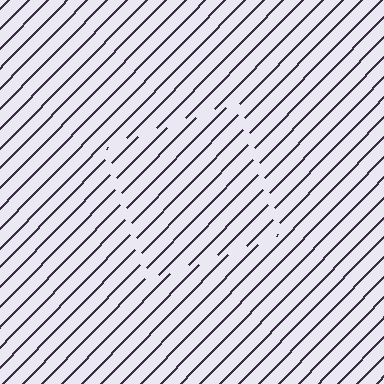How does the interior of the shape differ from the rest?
The interior of the shape contains the same grating, shifted by half a period — the contour is defined by the phase discontinuity where line-ends from the inner and outer gratings abut.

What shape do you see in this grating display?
An illusory square. The interior of the shape contains the same grating, shifted by half a period — the contour is defined by the phase discontinuity where line-ends from the inner and outer gratings abut.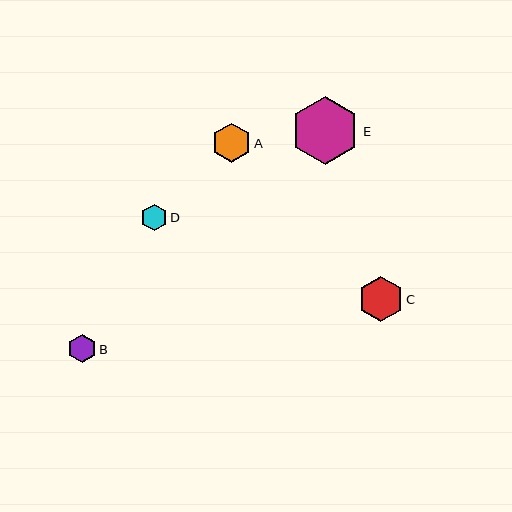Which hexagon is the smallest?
Hexagon D is the smallest with a size of approximately 27 pixels.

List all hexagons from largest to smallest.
From largest to smallest: E, C, A, B, D.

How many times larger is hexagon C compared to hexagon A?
Hexagon C is approximately 1.1 times the size of hexagon A.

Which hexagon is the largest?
Hexagon E is the largest with a size of approximately 68 pixels.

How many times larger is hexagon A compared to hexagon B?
Hexagon A is approximately 1.4 times the size of hexagon B.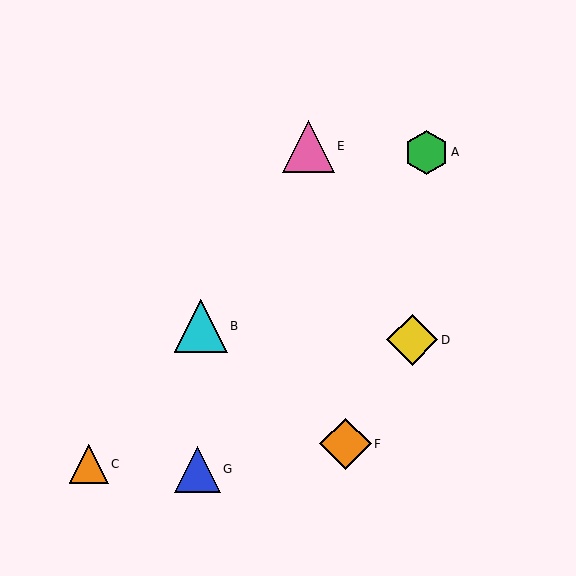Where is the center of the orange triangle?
The center of the orange triangle is at (89, 464).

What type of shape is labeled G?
Shape G is a blue triangle.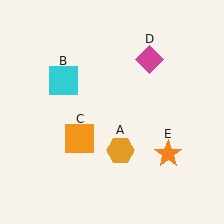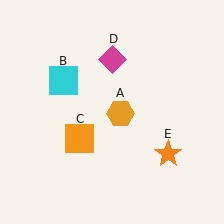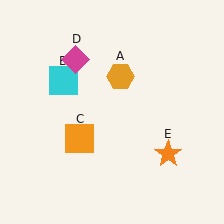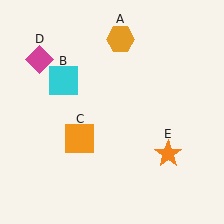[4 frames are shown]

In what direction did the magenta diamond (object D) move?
The magenta diamond (object D) moved left.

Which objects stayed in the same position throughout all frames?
Cyan square (object B) and orange square (object C) and orange star (object E) remained stationary.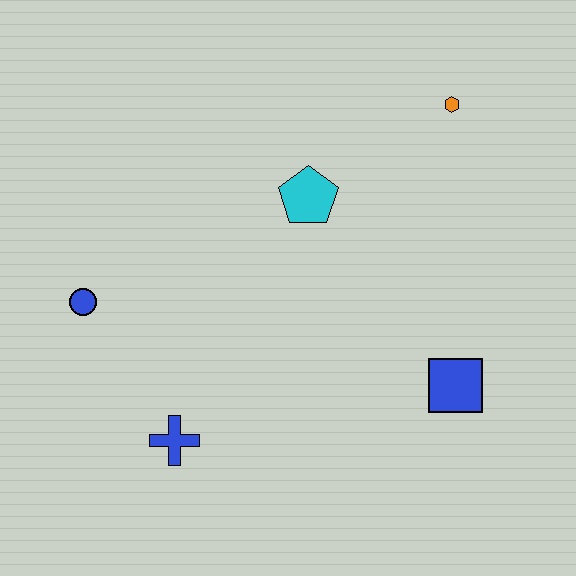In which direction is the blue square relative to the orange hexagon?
The blue square is below the orange hexagon.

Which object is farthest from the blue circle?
The orange hexagon is farthest from the blue circle.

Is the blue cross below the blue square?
Yes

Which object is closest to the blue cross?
The blue circle is closest to the blue cross.